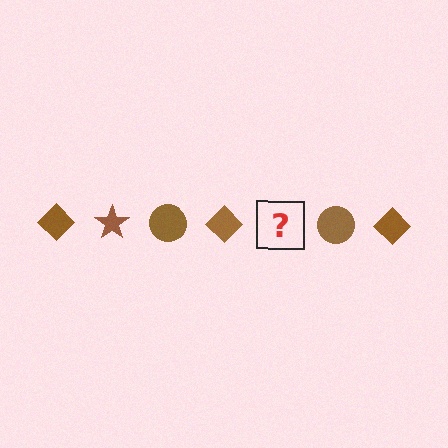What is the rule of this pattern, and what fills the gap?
The rule is that the pattern cycles through diamond, star, circle shapes in brown. The gap should be filled with a brown star.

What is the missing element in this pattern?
The missing element is a brown star.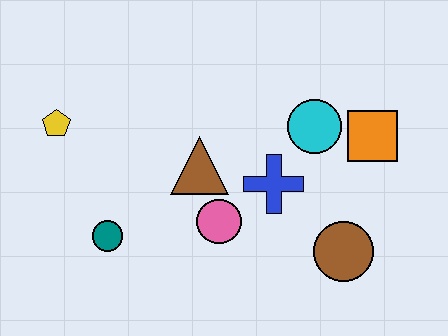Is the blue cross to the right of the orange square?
No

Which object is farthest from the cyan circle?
The yellow pentagon is farthest from the cyan circle.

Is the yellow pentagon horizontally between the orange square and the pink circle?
No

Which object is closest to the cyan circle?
The orange square is closest to the cyan circle.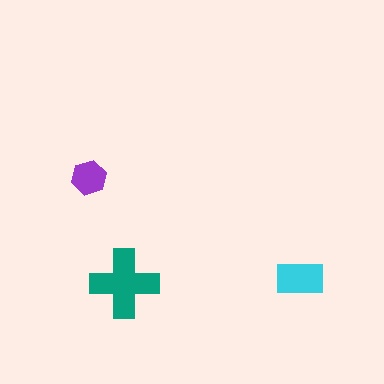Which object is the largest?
The teal cross.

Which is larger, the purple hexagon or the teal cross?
The teal cross.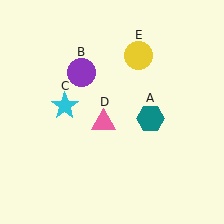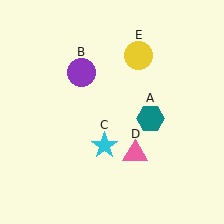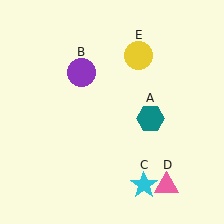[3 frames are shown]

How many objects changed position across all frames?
2 objects changed position: cyan star (object C), pink triangle (object D).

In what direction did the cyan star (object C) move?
The cyan star (object C) moved down and to the right.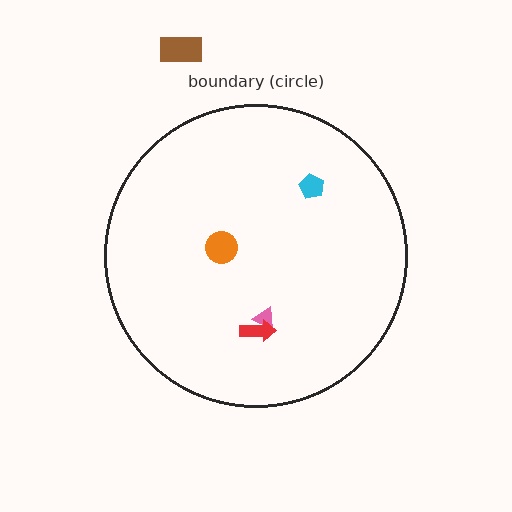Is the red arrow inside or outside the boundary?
Inside.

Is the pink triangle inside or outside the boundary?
Inside.